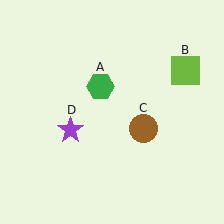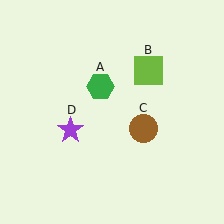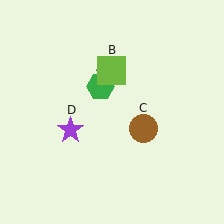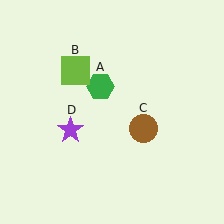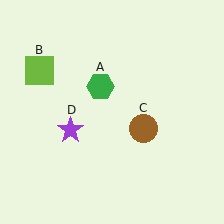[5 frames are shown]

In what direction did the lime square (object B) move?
The lime square (object B) moved left.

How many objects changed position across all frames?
1 object changed position: lime square (object B).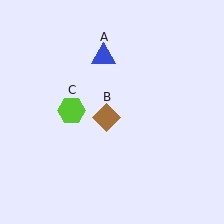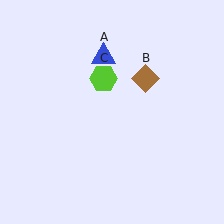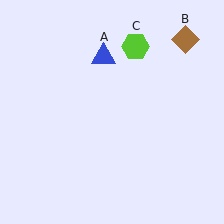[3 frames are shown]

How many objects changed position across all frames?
2 objects changed position: brown diamond (object B), lime hexagon (object C).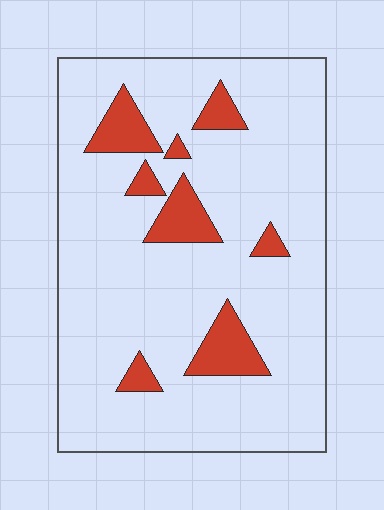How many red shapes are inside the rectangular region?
8.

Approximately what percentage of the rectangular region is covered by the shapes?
Approximately 15%.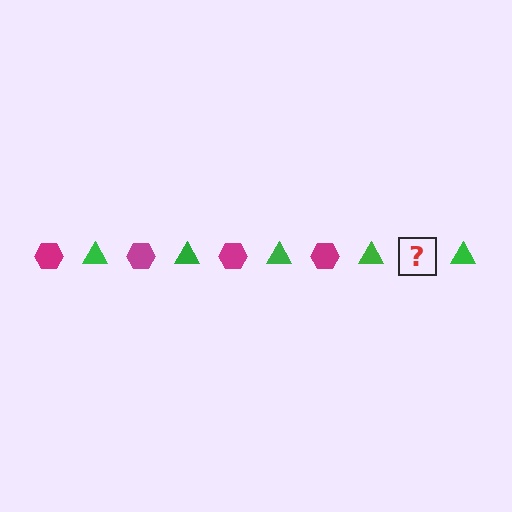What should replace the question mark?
The question mark should be replaced with a magenta hexagon.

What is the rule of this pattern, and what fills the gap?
The rule is that the pattern alternates between magenta hexagon and green triangle. The gap should be filled with a magenta hexagon.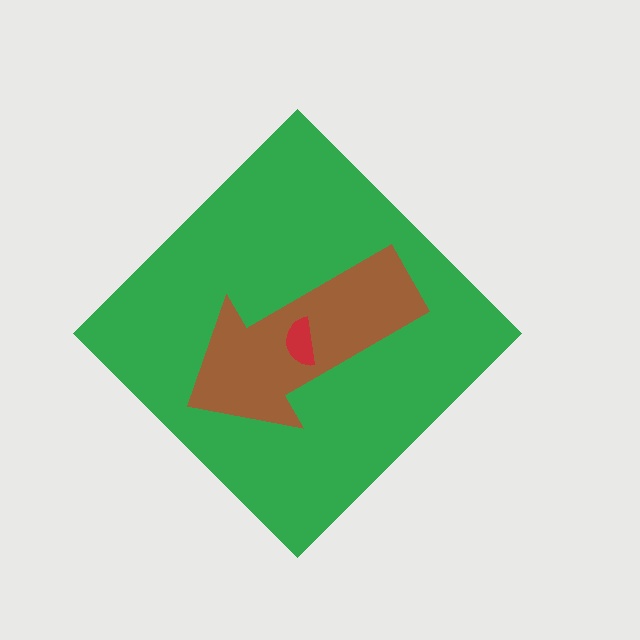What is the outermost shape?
The green diamond.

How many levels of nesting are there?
3.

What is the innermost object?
The red semicircle.